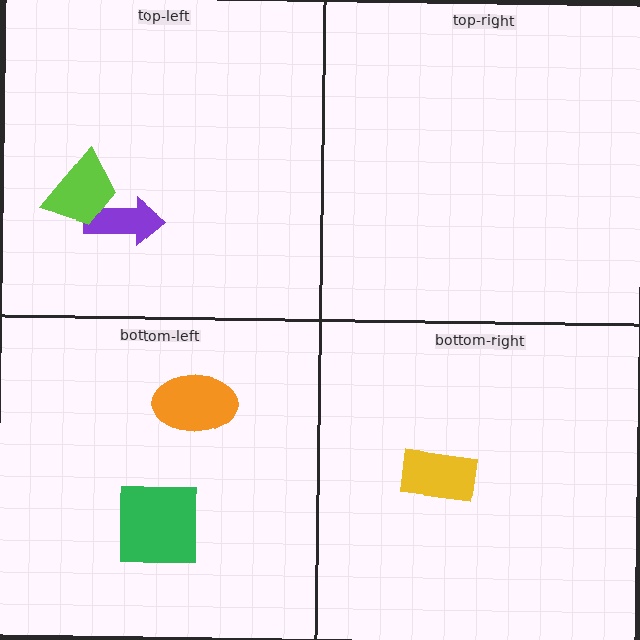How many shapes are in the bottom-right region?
1.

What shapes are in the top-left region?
The purple arrow, the lime trapezoid.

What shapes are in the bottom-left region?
The green square, the orange ellipse.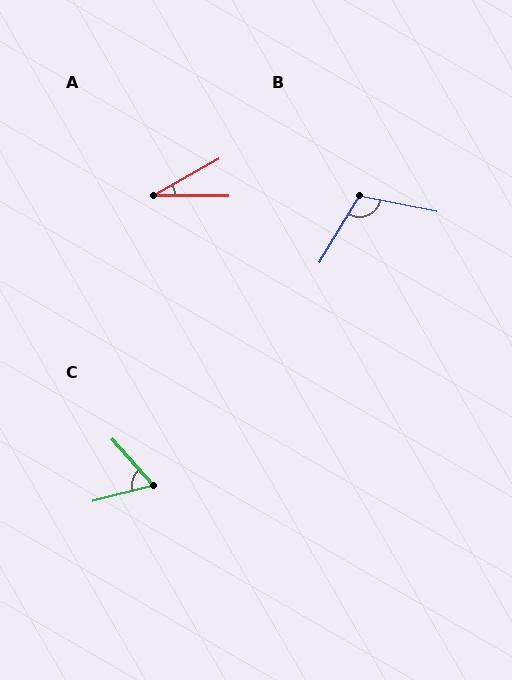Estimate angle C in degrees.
Approximately 62 degrees.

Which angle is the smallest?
A, at approximately 30 degrees.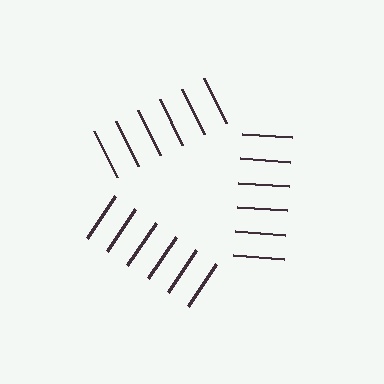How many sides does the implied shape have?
3 sides — the line-ends trace a triangle.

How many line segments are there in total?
18 — 6 along each of the 3 edges.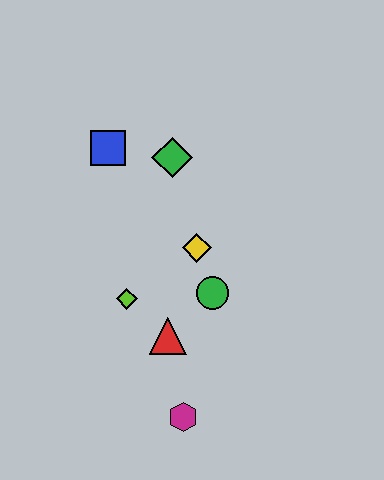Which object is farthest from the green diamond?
The magenta hexagon is farthest from the green diamond.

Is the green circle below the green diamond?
Yes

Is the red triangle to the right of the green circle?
No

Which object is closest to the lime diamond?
The red triangle is closest to the lime diamond.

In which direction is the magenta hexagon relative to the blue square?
The magenta hexagon is below the blue square.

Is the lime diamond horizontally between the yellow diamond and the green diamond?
No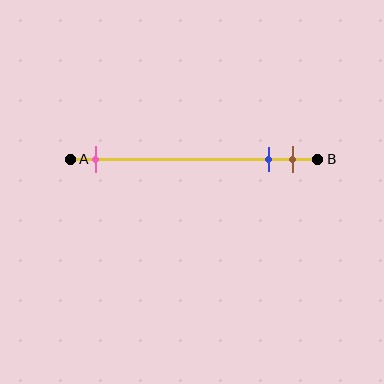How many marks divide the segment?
There are 3 marks dividing the segment.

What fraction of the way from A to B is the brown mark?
The brown mark is approximately 90% (0.9) of the way from A to B.